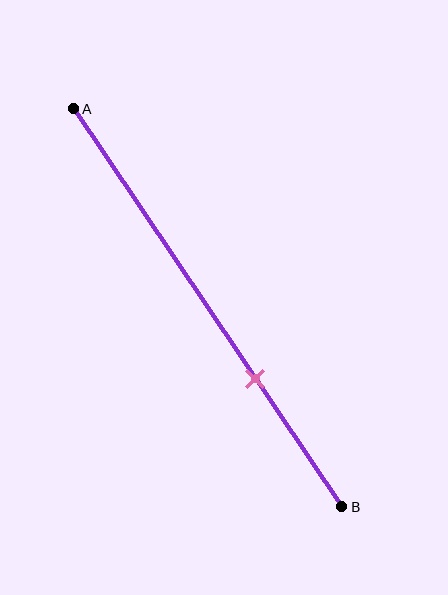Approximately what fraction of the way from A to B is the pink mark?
The pink mark is approximately 70% of the way from A to B.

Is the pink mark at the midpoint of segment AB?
No, the mark is at about 70% from A, not at the 50% midpoint.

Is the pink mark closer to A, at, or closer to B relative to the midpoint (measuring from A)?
The pink mark is closer to point B than the midpoint of segment AB.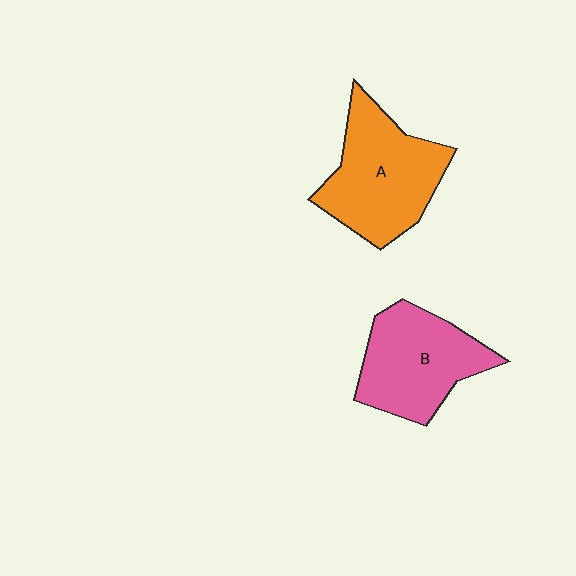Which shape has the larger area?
Shape A (orange).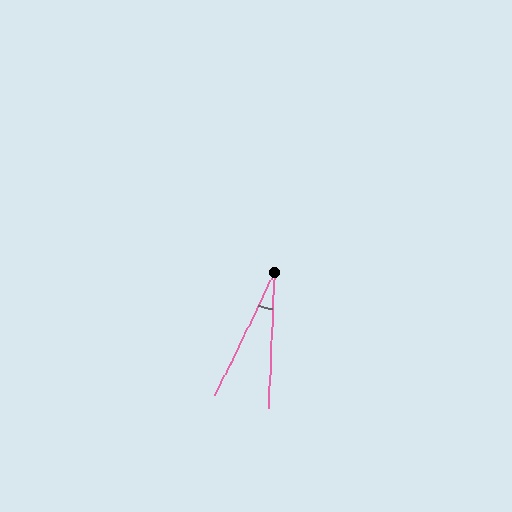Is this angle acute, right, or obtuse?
It is acute.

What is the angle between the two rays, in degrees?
Approximately 23 degrees.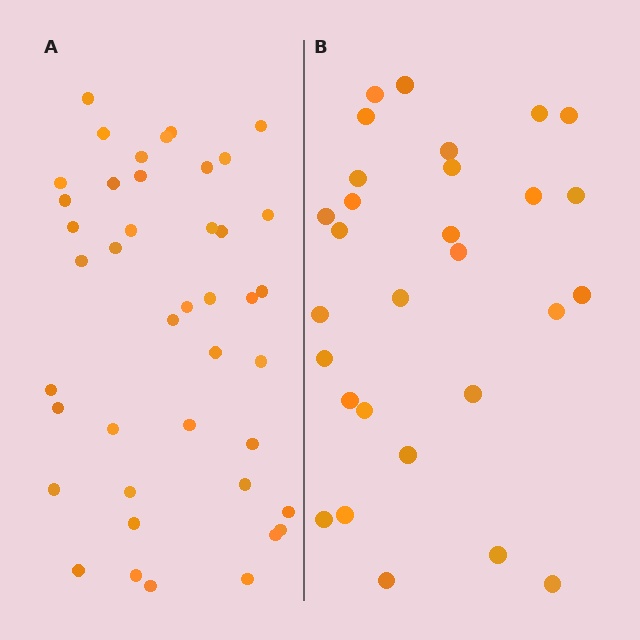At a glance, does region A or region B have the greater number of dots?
Region A (the left region) has more dots.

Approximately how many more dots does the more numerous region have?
Region A has approximately 15 more dots than region B.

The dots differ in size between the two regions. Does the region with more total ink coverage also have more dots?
No. Region B has more total ink coverage because its dots are larger, but region A actually contains more individual dots. Total area can be misleading — the number of items is what matters here.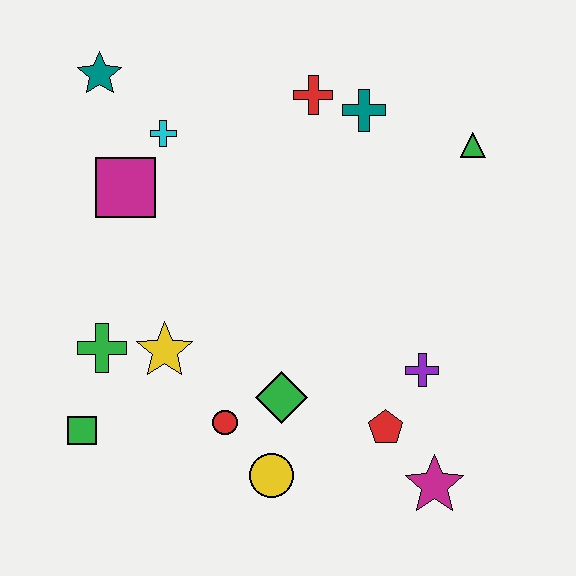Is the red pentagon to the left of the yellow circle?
No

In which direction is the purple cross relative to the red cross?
The purple cross is below the red cross.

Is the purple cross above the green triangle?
No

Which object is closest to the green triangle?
The teal cross is closest to the green triangle.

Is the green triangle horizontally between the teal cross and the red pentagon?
No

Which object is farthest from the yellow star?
The green triangle is farthest from the yellow star.